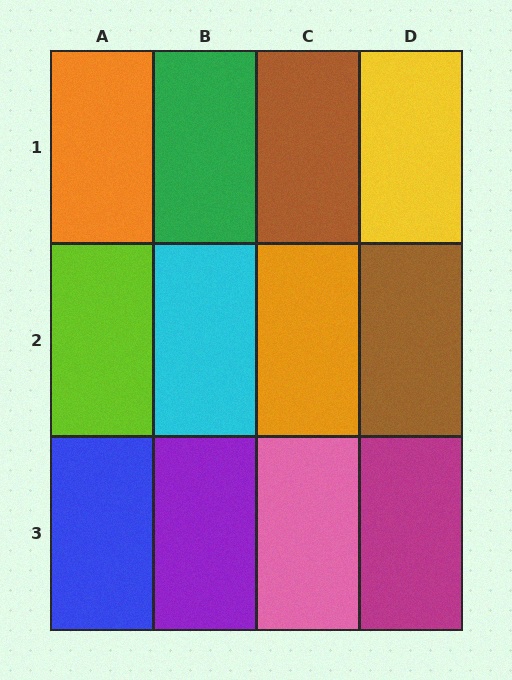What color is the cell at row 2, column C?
Orange.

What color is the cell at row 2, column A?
Lime.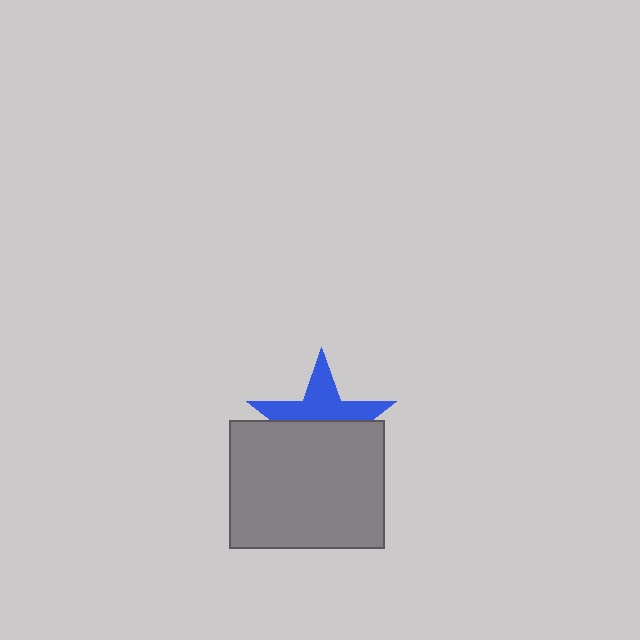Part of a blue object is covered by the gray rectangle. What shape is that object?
It is a star.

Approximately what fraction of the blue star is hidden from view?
Roughly 55% of the blue star is hidden behind the gray rectangle.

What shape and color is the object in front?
The object in front is a gray rectangle.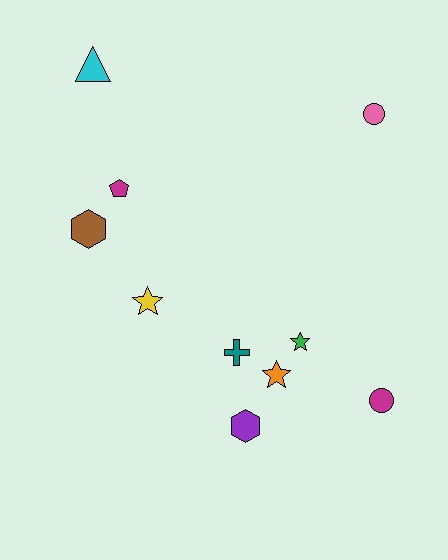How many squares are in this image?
There are no squares.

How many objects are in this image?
There are 10 objects.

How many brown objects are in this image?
There is 1 brown object.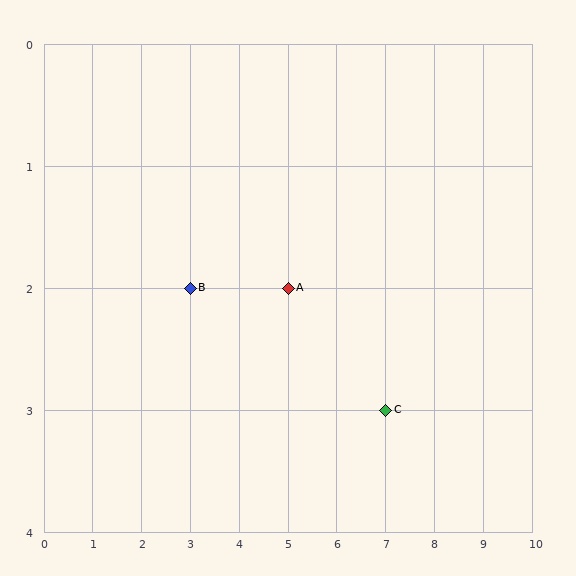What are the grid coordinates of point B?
Point B is at grid coordinates (3, 2).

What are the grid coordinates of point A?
Point A is at grid coordinates (5, 2).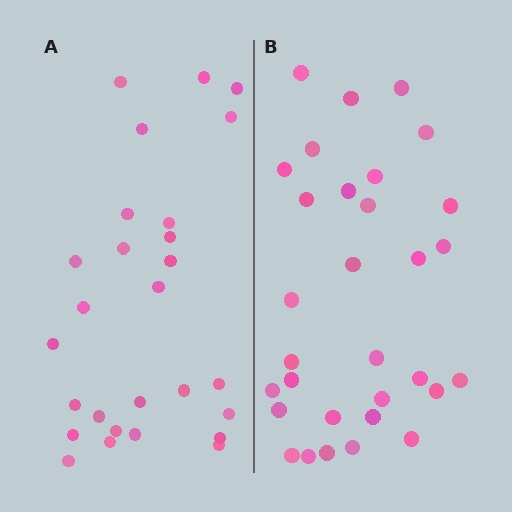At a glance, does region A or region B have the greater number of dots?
Region B (the right region) has more dots.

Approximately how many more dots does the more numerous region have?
Region B has about 4 more dots than region A.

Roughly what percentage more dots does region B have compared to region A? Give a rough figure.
About 15% more.